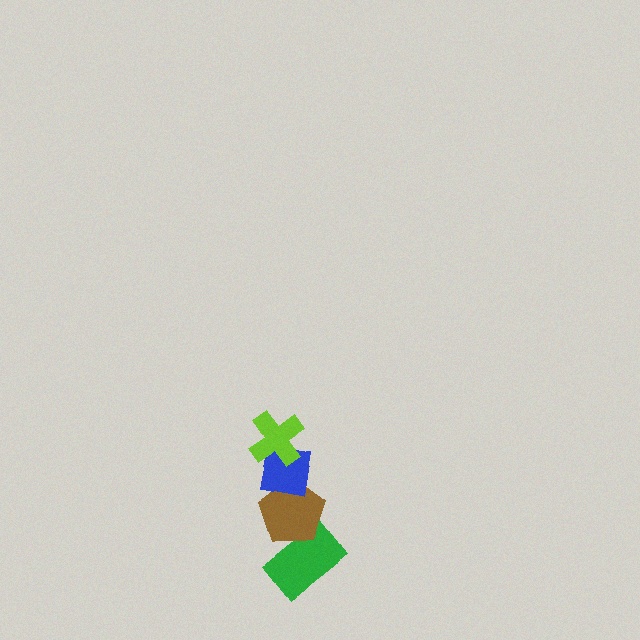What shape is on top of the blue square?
The lime cross is on top of the blue square.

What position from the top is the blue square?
The blue square is 2nd from the top.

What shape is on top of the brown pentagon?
The blue square is on top of the brown pentagon.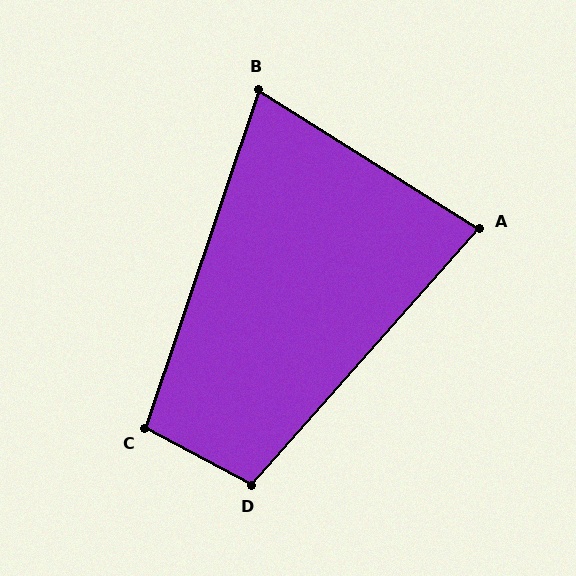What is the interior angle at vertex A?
Approximately 81 degrees (acute).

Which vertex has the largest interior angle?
D, at approximately 104 degrees.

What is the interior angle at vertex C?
Approximately 99 degrees (obtuse).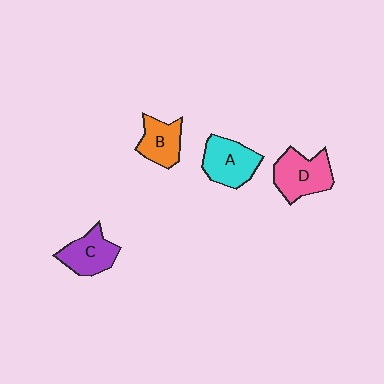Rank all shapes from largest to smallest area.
From largest to smallest: D (pink), A (cyan), C (purple), B (orange).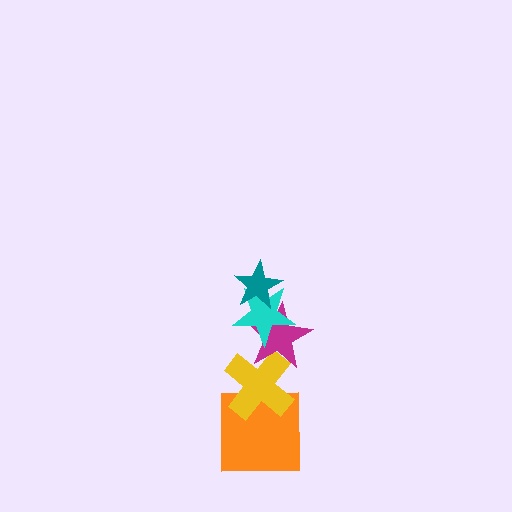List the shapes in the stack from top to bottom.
From top to bottom: the teal star, the cyan star, the magenta star, the yellow cross, the orange square.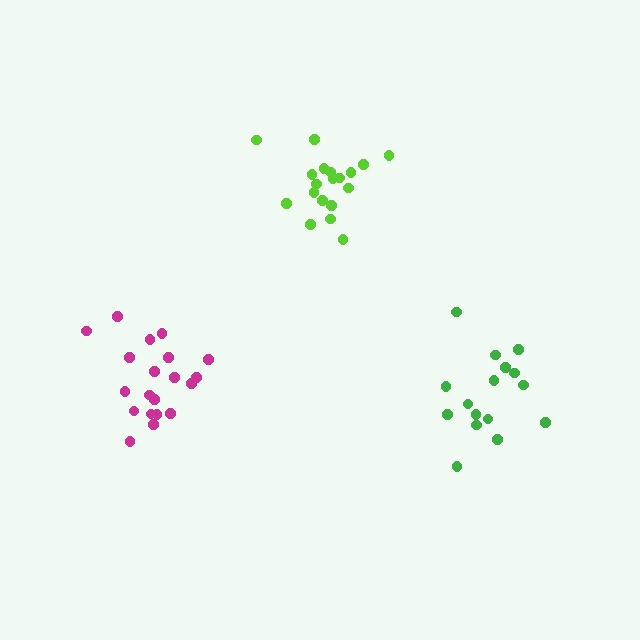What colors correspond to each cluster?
The clusters are colored: green, lime, magenta.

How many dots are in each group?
Group 1: 16 dots, Group 2: 19 dots, Group 3: 20 dots (55 total).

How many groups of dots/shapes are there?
There are 3 groups.